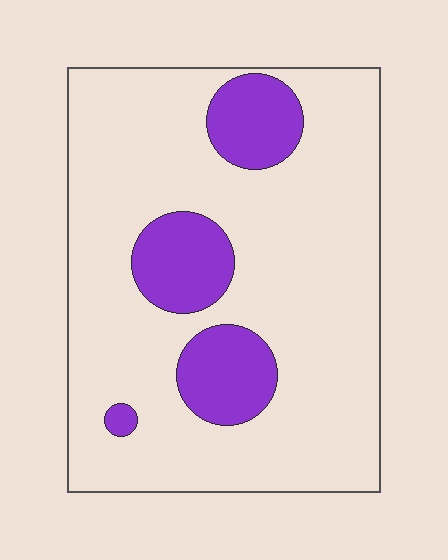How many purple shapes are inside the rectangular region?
4.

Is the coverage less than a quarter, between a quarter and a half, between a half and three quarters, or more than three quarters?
Less than a quarter.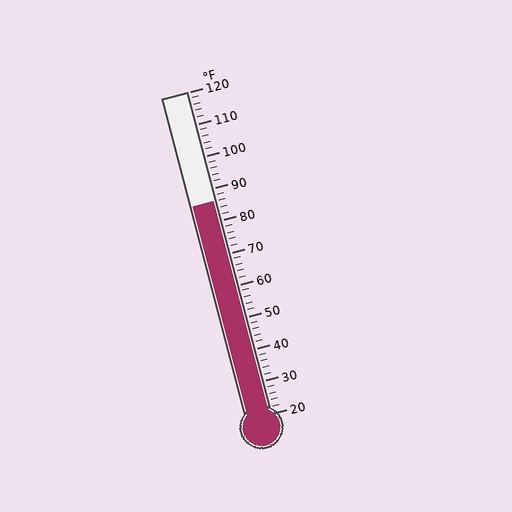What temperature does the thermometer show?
The thermometer shows approximately 86°F.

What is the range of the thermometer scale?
The thermometer scale ranges from 20°F to 120°F.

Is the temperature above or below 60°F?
The temperature is above 60°F.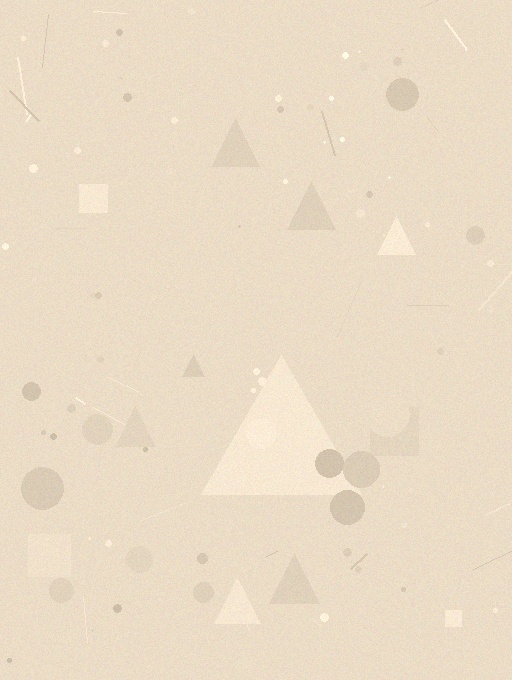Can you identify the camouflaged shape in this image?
The camouflaged shape is a triangle.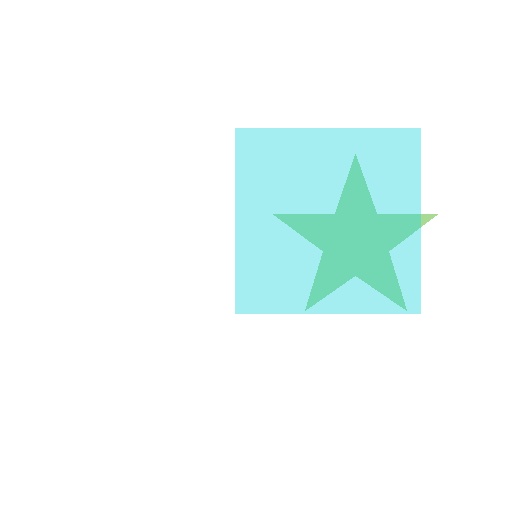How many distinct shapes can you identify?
There are 2 distinct shapes: a lime star, a cyan square.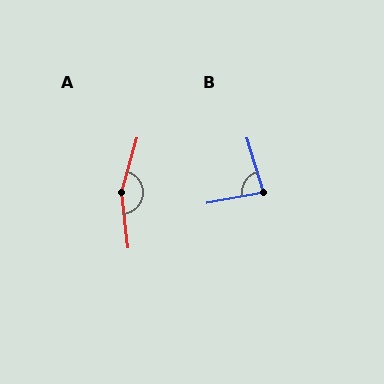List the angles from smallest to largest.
B (83°), A (157°).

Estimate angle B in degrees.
Approximately 83 degrees.